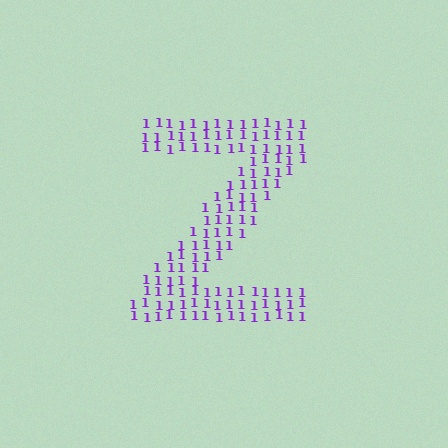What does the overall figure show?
The overall figure shows the letter Z.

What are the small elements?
The small elements are digit 1's.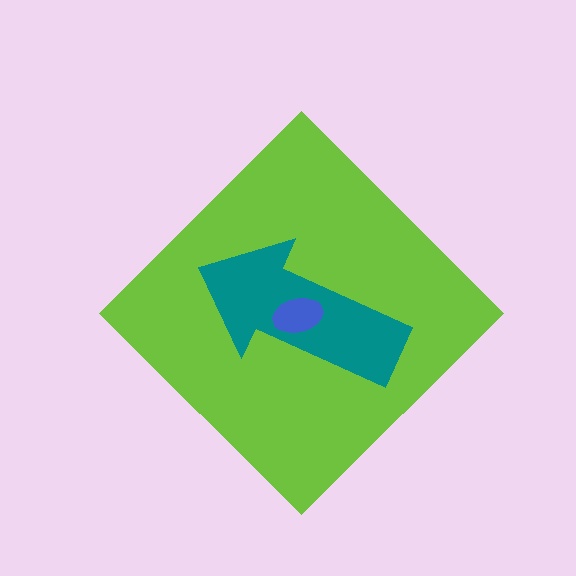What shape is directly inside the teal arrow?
The blue ellipse.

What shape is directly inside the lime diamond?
The teal arrow.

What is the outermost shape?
The lime diamond.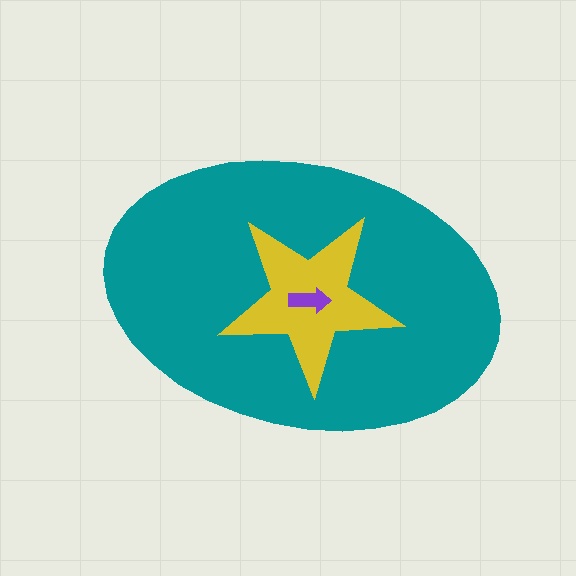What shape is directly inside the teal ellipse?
The yellow star.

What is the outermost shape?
The teal ellipse.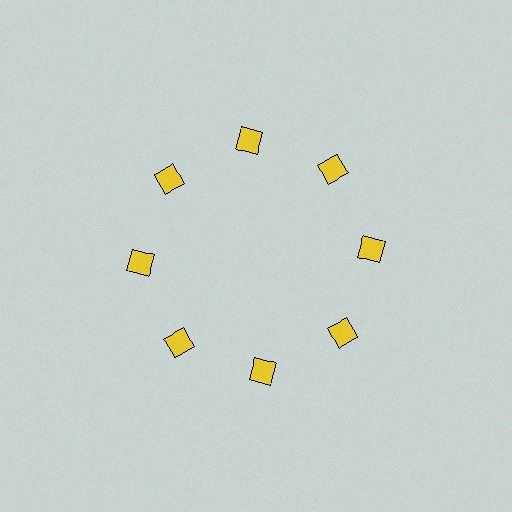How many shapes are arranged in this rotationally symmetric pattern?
There are 8 shapes, arranged in 8 groups of 1.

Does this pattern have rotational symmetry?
Yes, this pattern has 8-fold rotational symmetry. It looks the same after rotating 45 degrees around the center.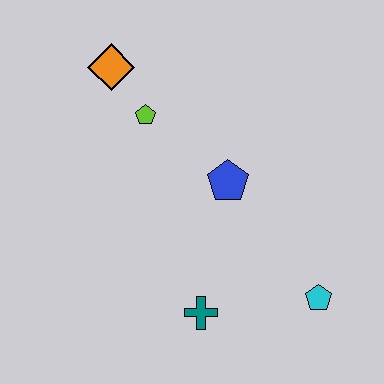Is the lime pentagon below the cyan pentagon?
No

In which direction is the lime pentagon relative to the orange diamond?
The lime pentagon is below the orange diamond.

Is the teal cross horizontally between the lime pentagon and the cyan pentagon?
Yes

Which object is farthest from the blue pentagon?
The orange diamond is farthest from the blue pentagon.